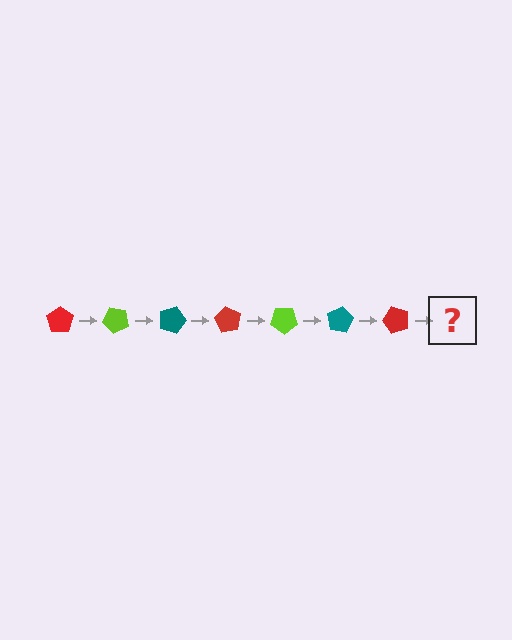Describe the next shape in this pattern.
It should be a lime pentagon, rotated 315 degrees from the start.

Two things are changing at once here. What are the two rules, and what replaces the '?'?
The two rules are that it rotates 45 degrees each step and the color cycles through red, lime, and teal. The '?' should be a lime pentagon, rotated 315 degrees from the start.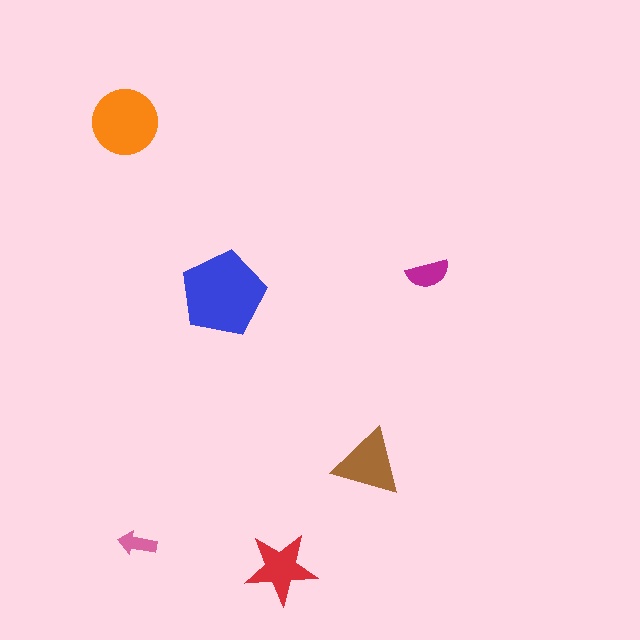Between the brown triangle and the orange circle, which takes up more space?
The orange circle.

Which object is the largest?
The blue pentagon.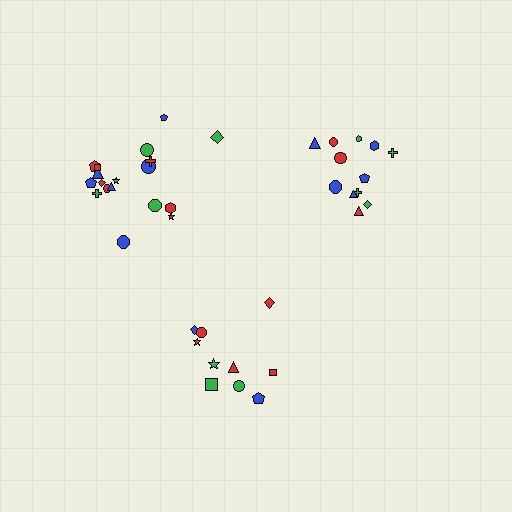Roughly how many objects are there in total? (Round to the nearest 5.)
Roughly 40 objects in total.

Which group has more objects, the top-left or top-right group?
The top-left group.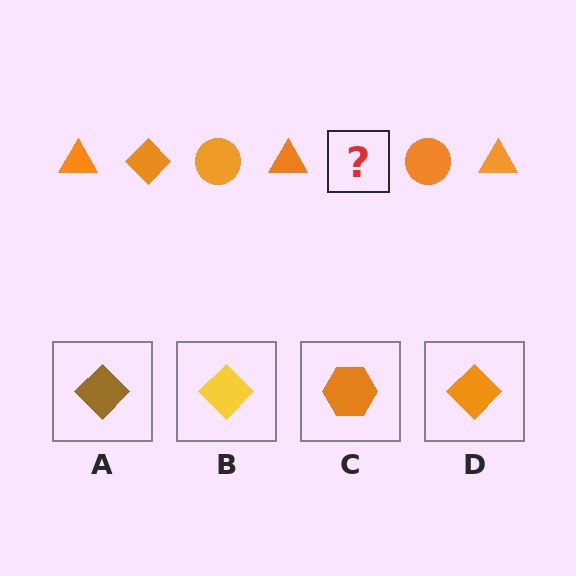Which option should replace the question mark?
Option D.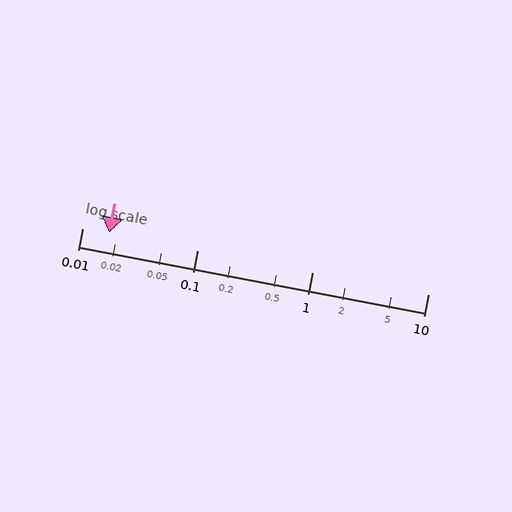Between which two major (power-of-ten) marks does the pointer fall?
The pointer is between 0.01 and 0.1.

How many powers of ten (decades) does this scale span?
The scale spans 3 decades, from 0.01 to 10.